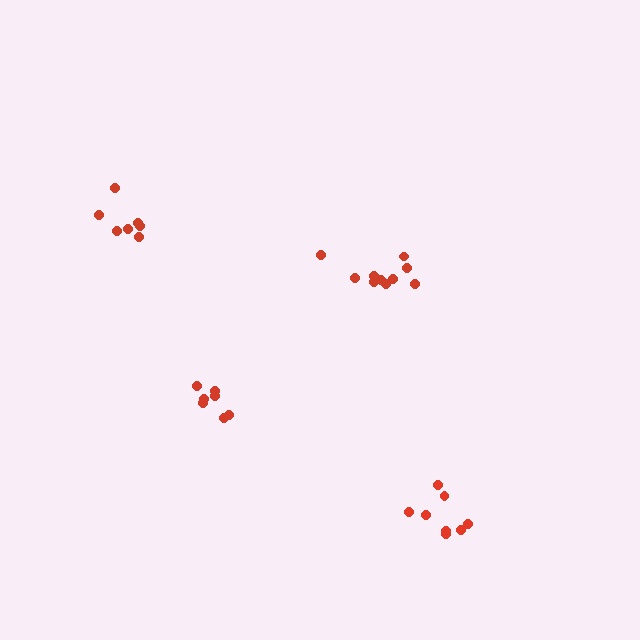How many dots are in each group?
Group 1: 8 dots, Group 2: 10 dots, Group 3: 7 dots, Group 4: 7 dots (32 total).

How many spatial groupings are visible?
There are 4 spatial groupings.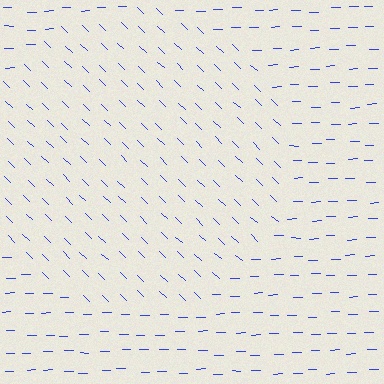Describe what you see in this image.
The image is filled with small blue line segments. A circle region in the image has lines oriented differently from the surrounding lines, creating a visible texture boundary.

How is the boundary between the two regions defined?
The boundary is defined purely by a change in line orientation (approximately 45 degrees difference). All lines are the same color and thickness.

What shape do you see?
I see a circle.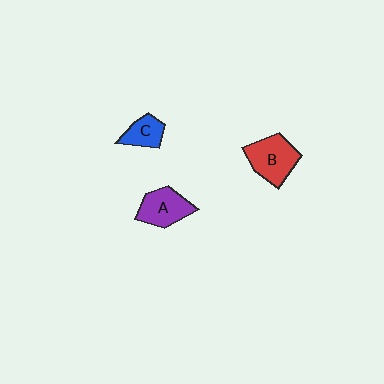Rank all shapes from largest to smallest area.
From largest to smallest: B (red), A (purple), C (blue).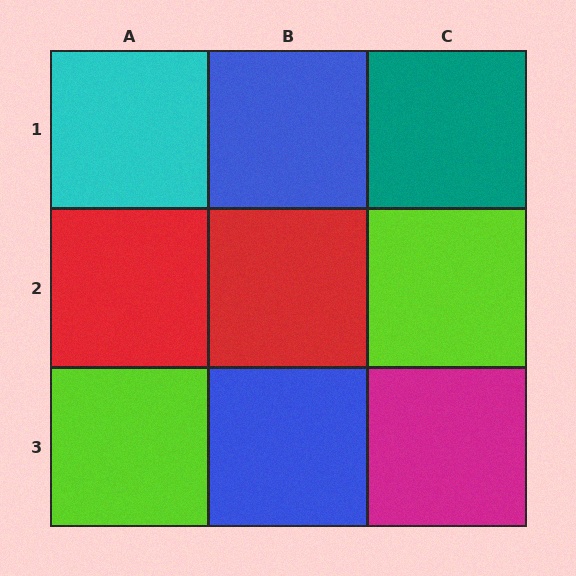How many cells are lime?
2 cells are lime.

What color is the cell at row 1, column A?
Cyan.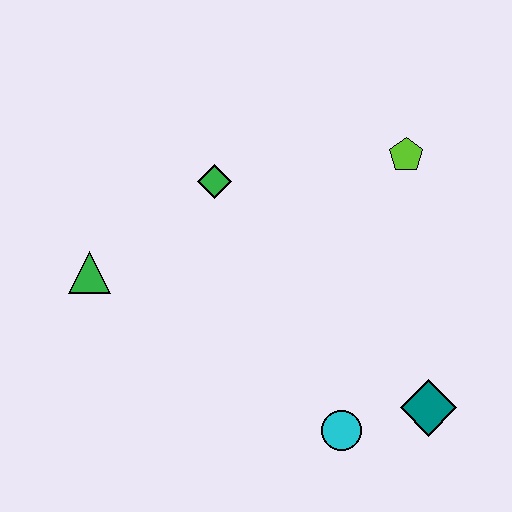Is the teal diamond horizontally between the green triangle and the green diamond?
No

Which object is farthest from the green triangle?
The teal diamond is farthest from the green triangle.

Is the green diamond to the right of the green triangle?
Yes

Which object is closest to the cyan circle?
The teal diamond is closest to the cyan circle.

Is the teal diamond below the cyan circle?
No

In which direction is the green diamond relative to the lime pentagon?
The green diamond is to the left of the lime pentagon.